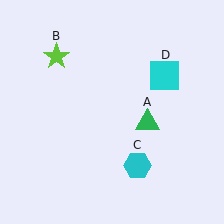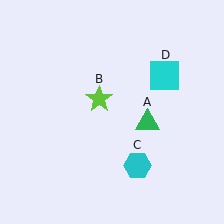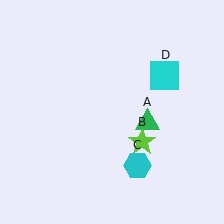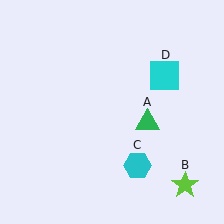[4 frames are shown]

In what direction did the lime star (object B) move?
The lime star (object B) moved down and to the right.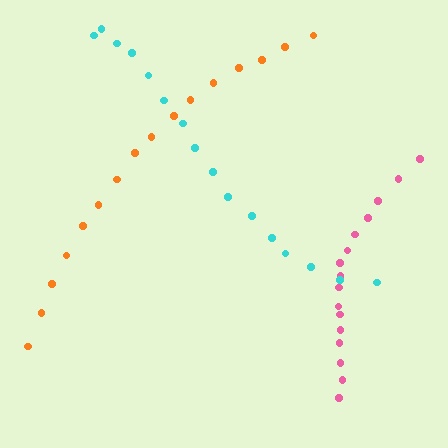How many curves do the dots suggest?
There are 3 distinct paths.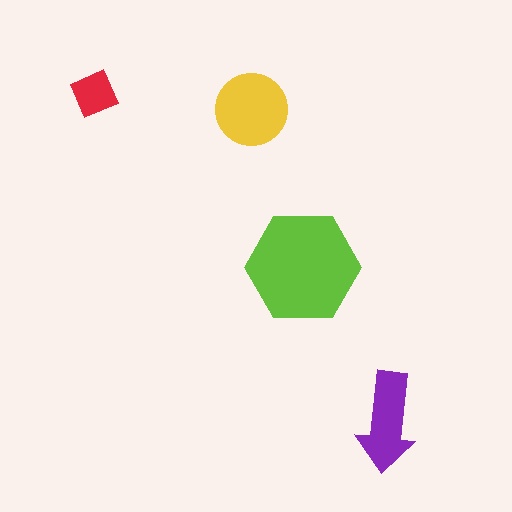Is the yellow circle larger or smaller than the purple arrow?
Larger.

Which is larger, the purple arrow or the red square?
The purple arrow.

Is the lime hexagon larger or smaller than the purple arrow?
Larger.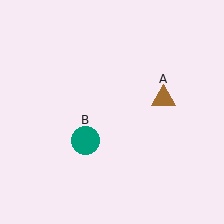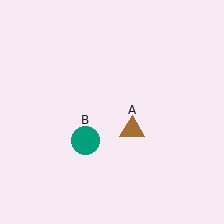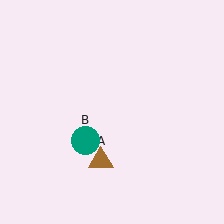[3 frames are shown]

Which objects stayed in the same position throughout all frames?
Teal circle (object B) remained stationary.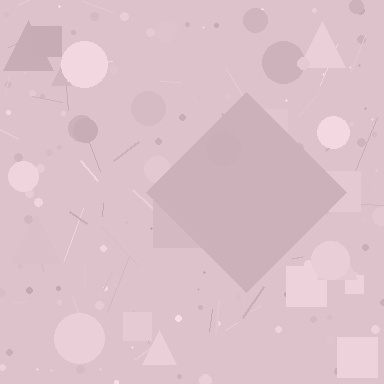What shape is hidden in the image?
A diamond is hidden in the image.